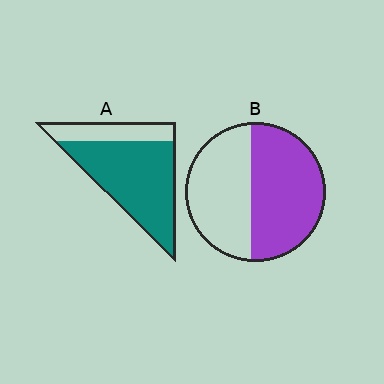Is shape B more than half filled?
Yes.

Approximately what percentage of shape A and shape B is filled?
A is approximately 75% and B is approximately 55%.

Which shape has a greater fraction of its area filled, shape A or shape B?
Shape A.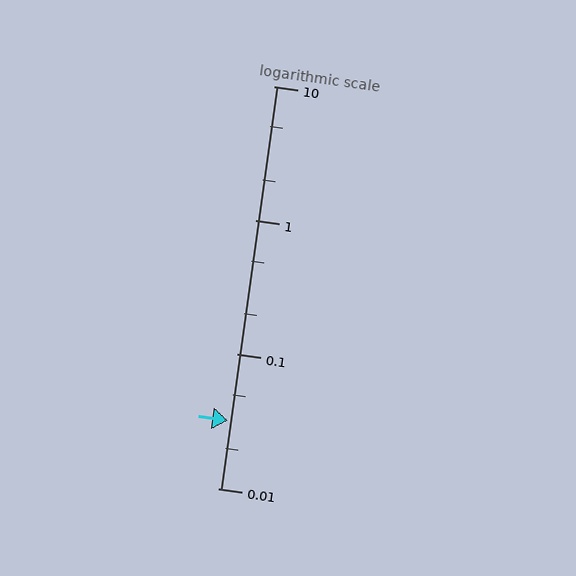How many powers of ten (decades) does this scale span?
The scale spans 3 decades, from 0.01 to 10.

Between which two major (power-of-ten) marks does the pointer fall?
The pointer is between 0.01 and 0.1.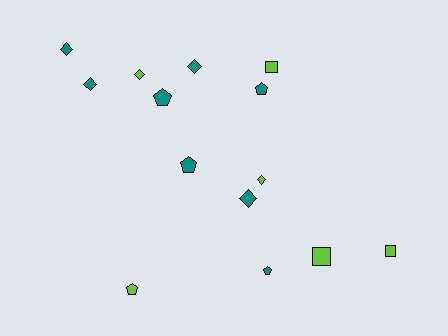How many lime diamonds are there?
There are 2 lime diamonds.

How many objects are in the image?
There are 14 objects.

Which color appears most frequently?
Teal, with 8 objects.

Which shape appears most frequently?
Diamond, with 6 objects.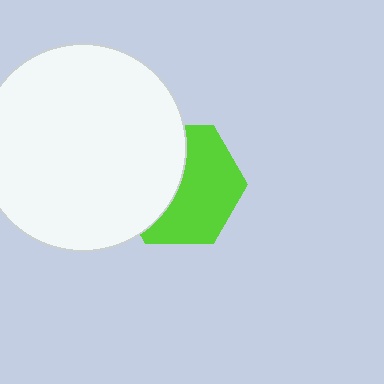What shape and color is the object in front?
The object in front is a white circle.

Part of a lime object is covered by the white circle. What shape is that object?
It is a hexagon.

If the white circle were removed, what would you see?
You would see the complete lime hexagon.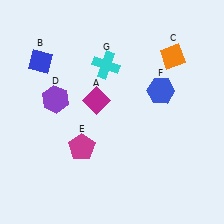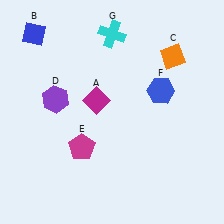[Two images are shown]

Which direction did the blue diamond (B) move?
The blue diamond (B) moved up.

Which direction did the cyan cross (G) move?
The cyan cross (G) moved up.